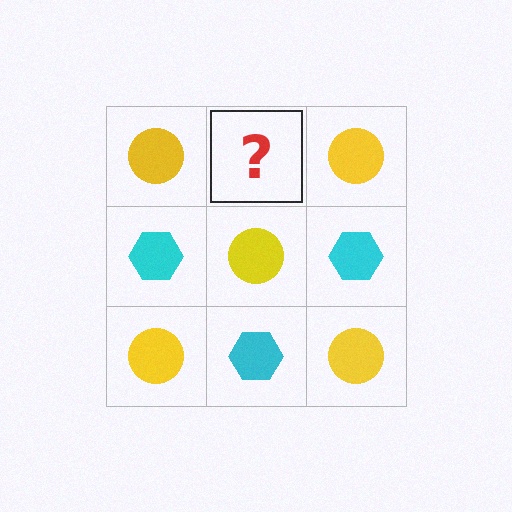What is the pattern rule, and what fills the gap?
The rule is that it alternates yellow circle and cyan hexagon in a checkerboard pattern. The gap should be filled with a cyan hexagon.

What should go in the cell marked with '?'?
The missing cell should contain a cyan hexagon.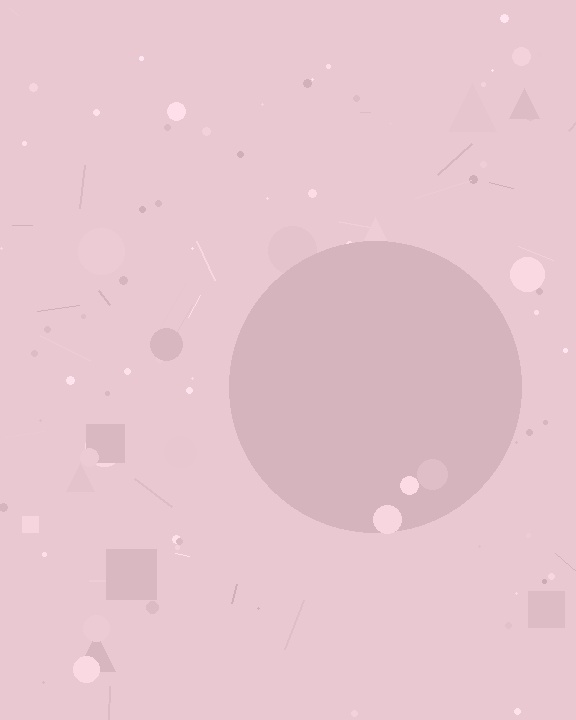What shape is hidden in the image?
A circle is hidden in the image.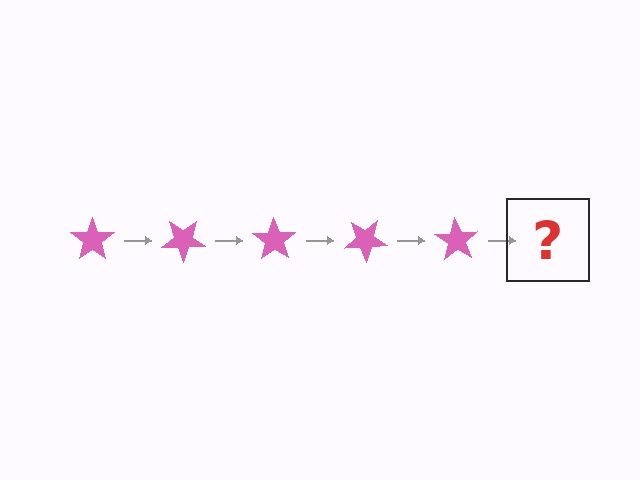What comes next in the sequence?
The next element should be a pink star rotated 175 degrees.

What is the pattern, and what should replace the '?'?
The pattern is that the star rotates 35 degrees each step. The '?' should be a pink star rotated 175 degrees.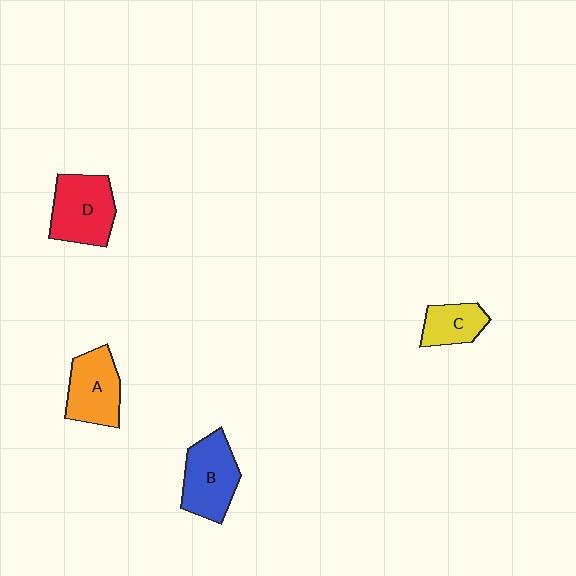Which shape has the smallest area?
Shape C (yellow).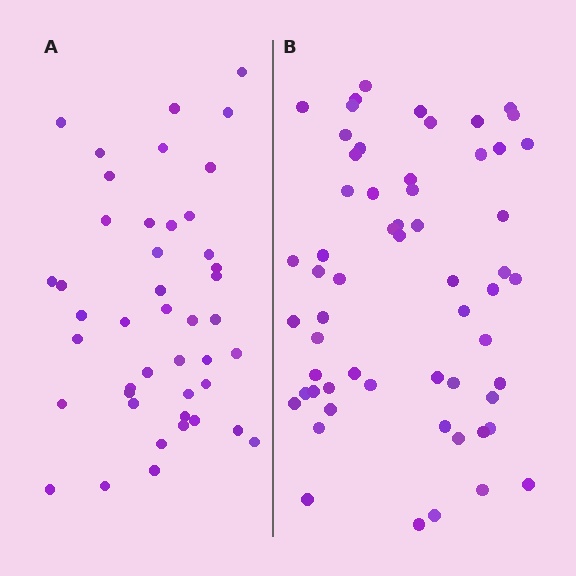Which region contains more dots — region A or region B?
Region B (the right region) has more dots.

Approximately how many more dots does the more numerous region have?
Region B has approximately 15 more dots than region A.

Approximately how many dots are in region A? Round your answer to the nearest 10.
About 40 dots. (The exact count is 44, which rounds to 40.)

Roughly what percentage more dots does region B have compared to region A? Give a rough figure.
About 35% more.